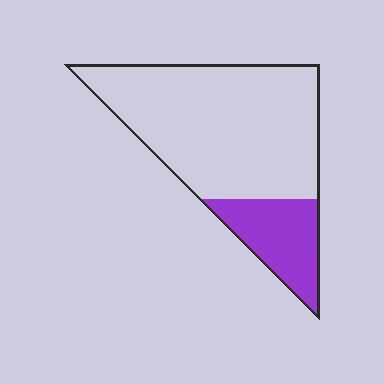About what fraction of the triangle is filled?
About one fifth (1/5).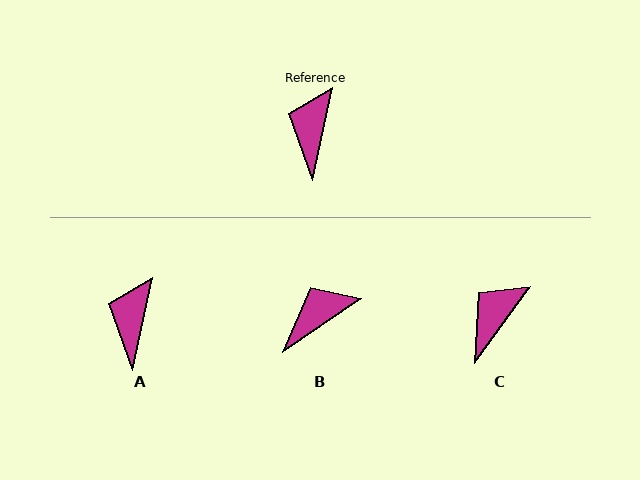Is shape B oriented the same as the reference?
No, it is off by about 44 degrees.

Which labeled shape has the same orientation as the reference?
A.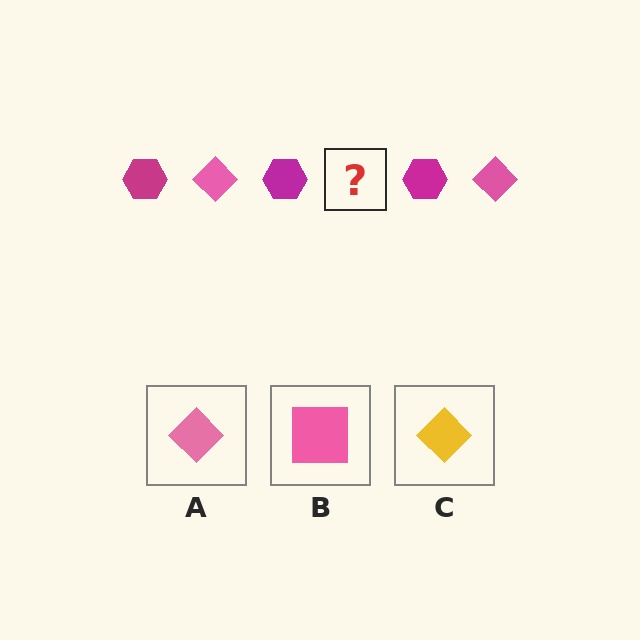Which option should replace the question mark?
Option A.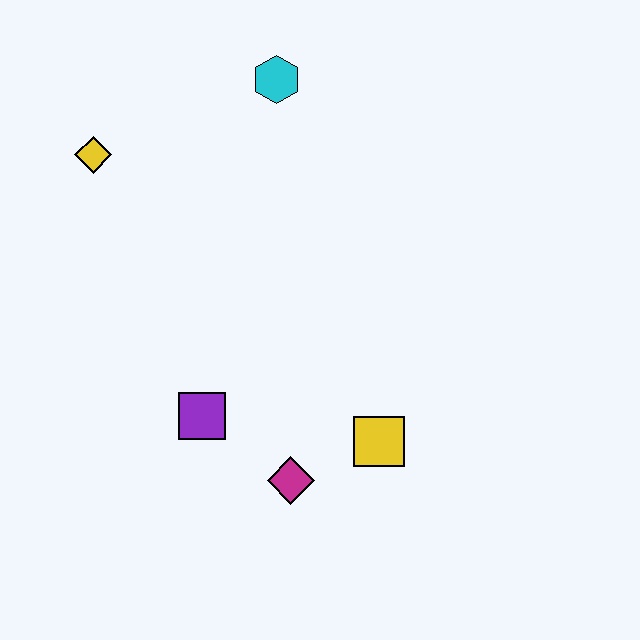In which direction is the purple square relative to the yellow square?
The purple square is to the left of the yellow square.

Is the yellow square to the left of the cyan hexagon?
No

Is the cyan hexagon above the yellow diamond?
Yes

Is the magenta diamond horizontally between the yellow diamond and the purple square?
No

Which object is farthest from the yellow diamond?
The yellow square is farthest from the yellow diamond.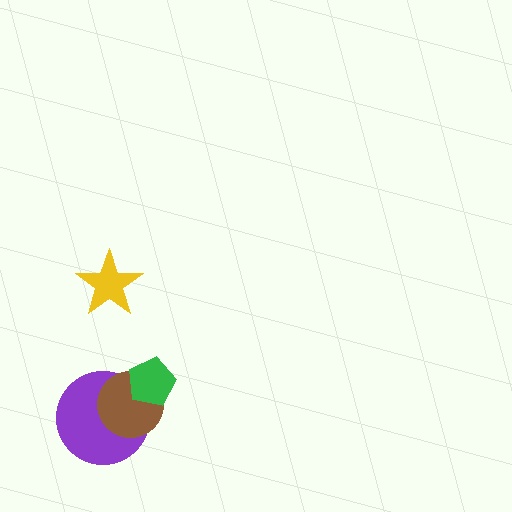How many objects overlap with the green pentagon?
2 objects overlap with the green pentagon.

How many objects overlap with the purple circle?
2 objects overlap with the purple circle.